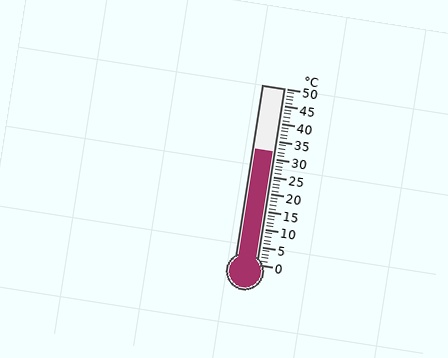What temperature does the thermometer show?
The thermometer shows approximately 32°C.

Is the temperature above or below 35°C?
The temperature is below 35°C.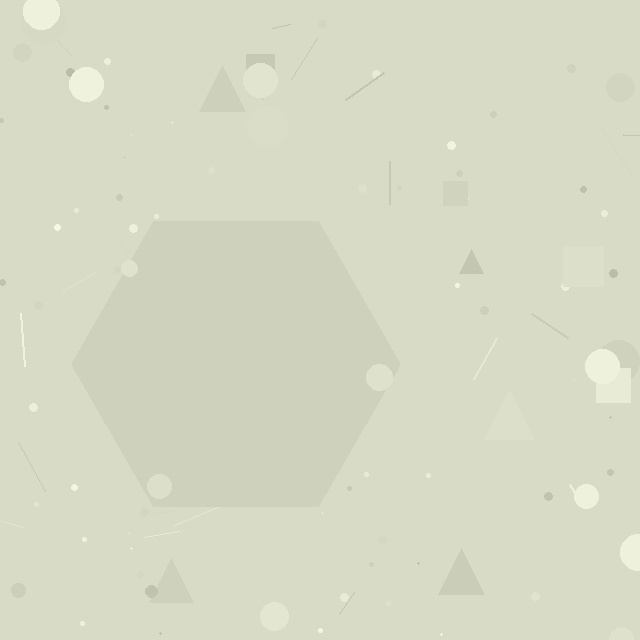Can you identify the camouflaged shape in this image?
The camouflaged shape is a hexagon.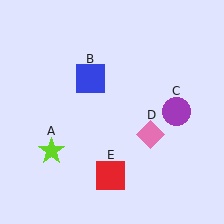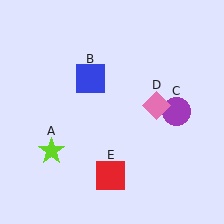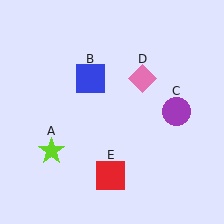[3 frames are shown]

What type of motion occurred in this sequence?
The pink diamond (object D) rotated counterclockwise around the center of the scene.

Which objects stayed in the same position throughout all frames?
Lime star (object A) and blue square (object B) and purple circle (object C) and red square (object E) remained stationary.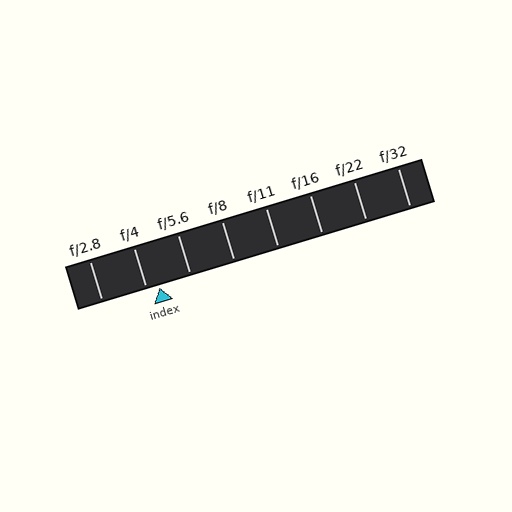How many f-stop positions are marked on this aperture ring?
There are 8 f-stop positions marked.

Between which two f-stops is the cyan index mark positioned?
The index mark is between f/4 and f/5.6.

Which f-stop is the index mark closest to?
The index mark is closest to f/4.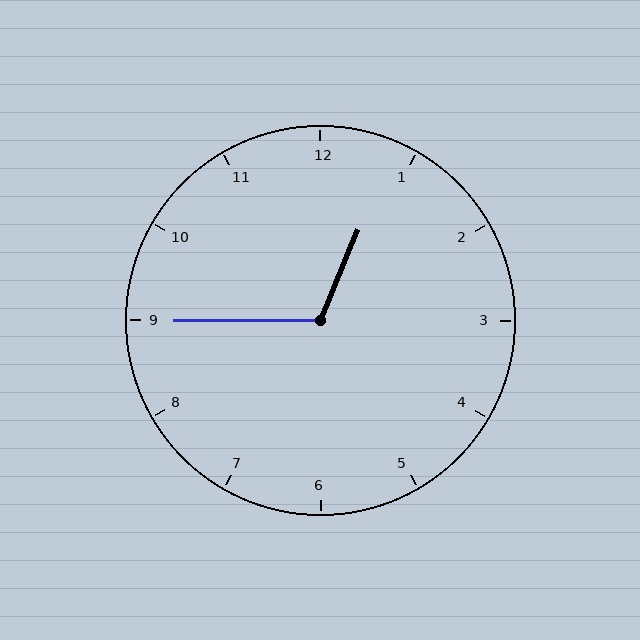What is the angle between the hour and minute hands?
Approximately 112 degrees.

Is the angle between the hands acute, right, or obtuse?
It is obtuse.